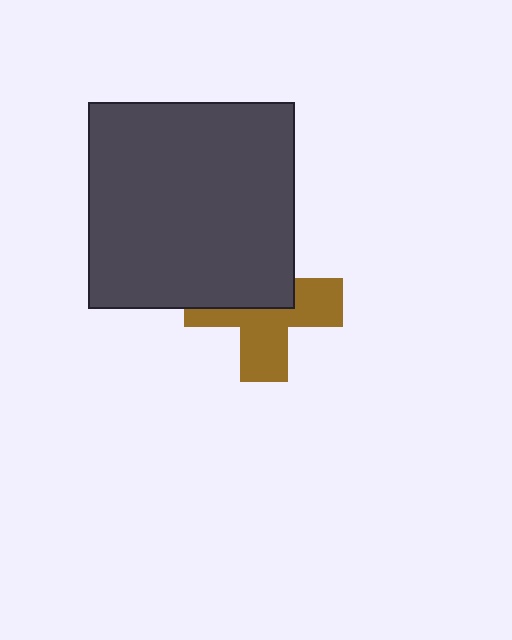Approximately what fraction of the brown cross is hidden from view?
Roughly 47% of the brown cross is hidden behind the dark gray square.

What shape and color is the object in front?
The object in front is a dark gray square.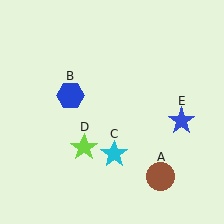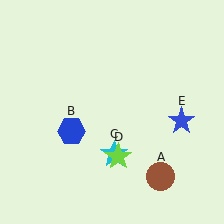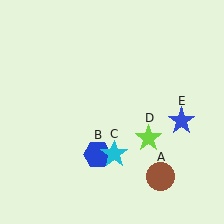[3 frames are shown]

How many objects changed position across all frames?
2 objects changed position: blue hexagon (object B), lime star (object D).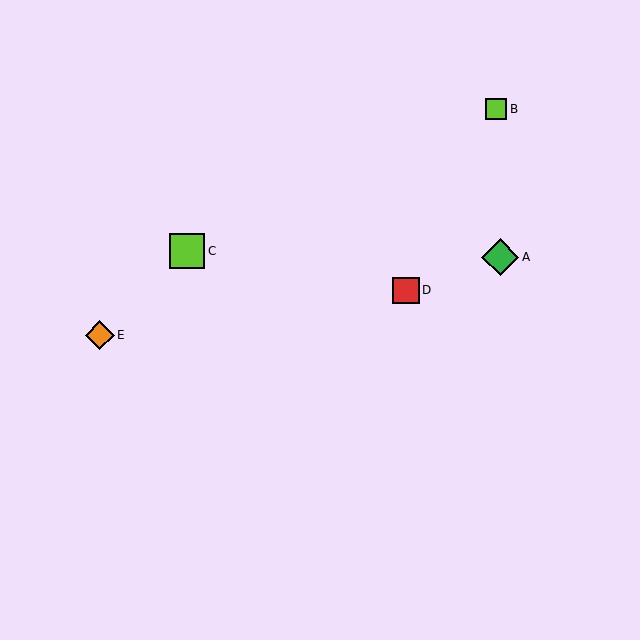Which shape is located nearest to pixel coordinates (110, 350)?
The orange diamond (labeled E) at (100, 335) is nearest to that location.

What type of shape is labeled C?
Shape C is a lime square.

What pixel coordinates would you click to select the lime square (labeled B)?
Click at (496, 109) to select the lime square B.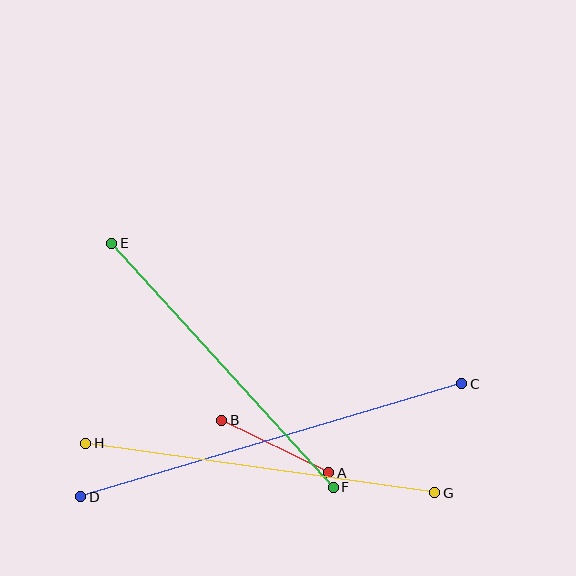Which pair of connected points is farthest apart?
Points C and D are farthest apart.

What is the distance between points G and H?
The distance is approximately 353 pixels.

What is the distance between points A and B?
The distance is approximately 119 pixels.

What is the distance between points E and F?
The distance is approximately 329 pixels.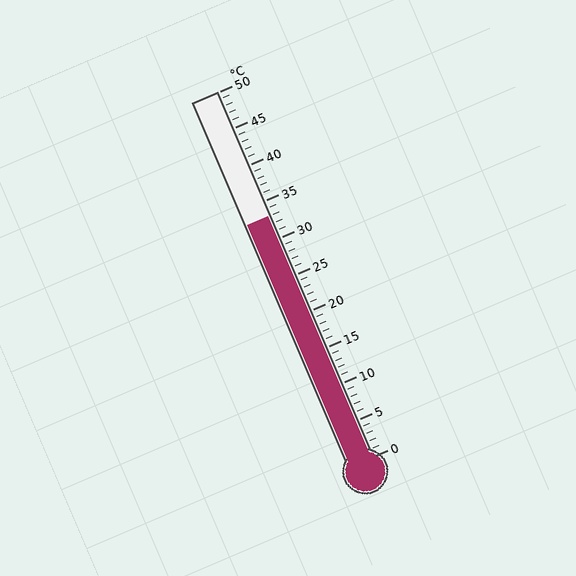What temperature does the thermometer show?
The thermometer shows approximately 33°C.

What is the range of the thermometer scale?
The thermometer scale ranges from 0°C to 50°C.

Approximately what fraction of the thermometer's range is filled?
The thermometer is filled to approximately 65% of its range.